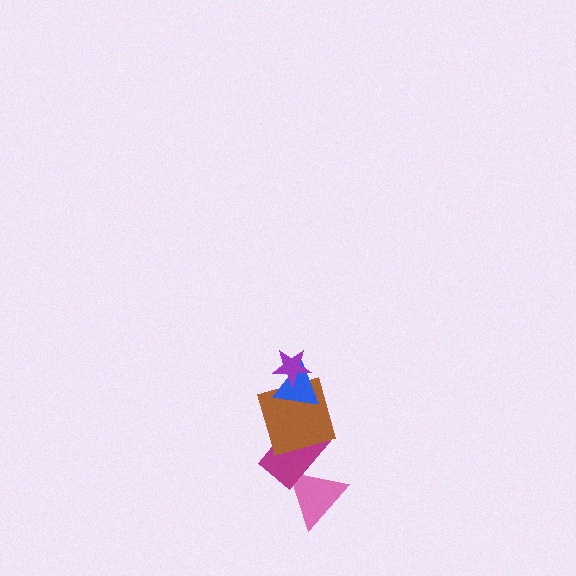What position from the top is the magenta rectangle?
The magenta rectangle is 4th from the top.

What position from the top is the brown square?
The brown square is 3rd from the top.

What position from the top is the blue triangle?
The blue triangle is 2nd from the top.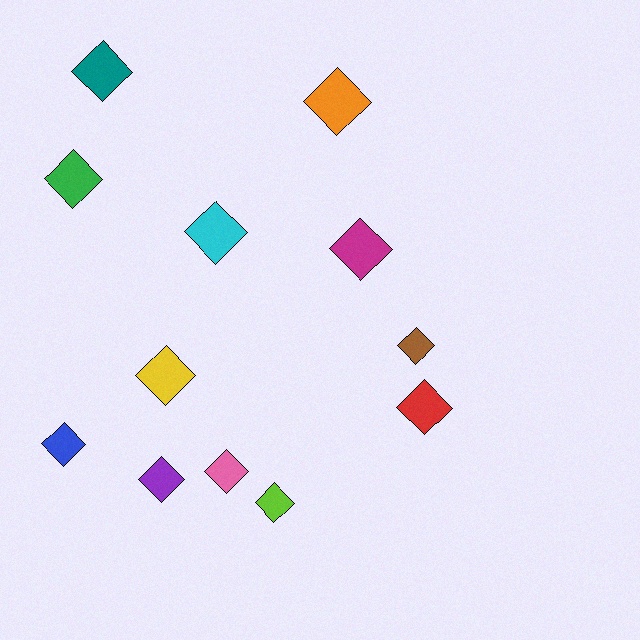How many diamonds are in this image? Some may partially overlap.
There are 12 diamonds.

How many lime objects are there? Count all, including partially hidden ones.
There is 1 lime object.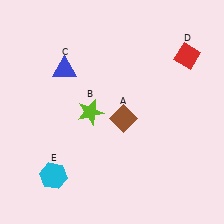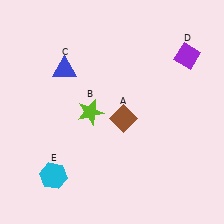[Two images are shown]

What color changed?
The diamond (D) changed from red in Image 1 to purple in Image 2.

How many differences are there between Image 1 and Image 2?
There is 1 difference between the two images.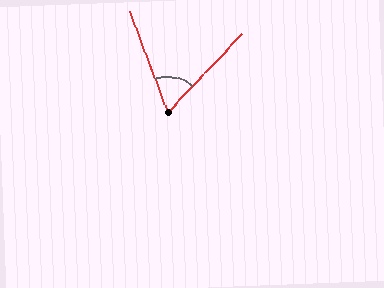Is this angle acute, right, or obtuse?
It is acute.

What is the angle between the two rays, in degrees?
Approximately 64 degrees.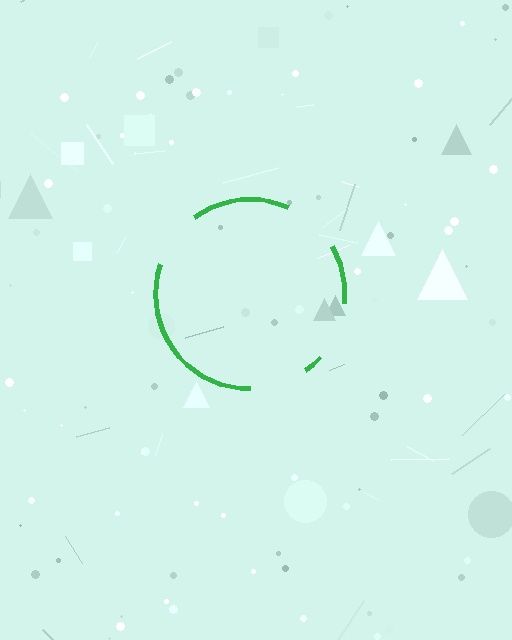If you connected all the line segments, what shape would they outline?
They would outline a circle.